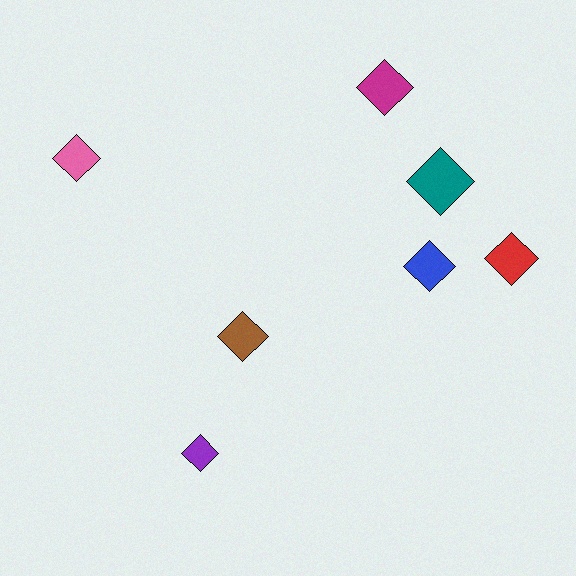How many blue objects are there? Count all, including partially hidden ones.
There is 1 blue object.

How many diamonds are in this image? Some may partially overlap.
There are 7 diamonds.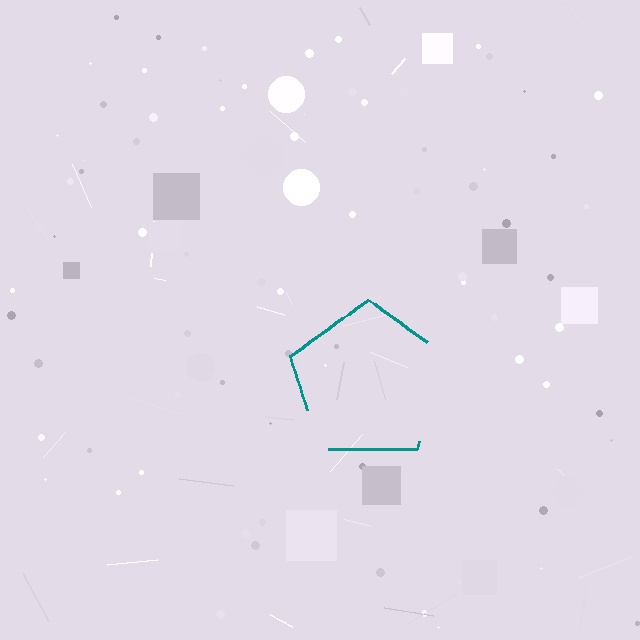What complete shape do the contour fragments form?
The contour fragments form a pentagon.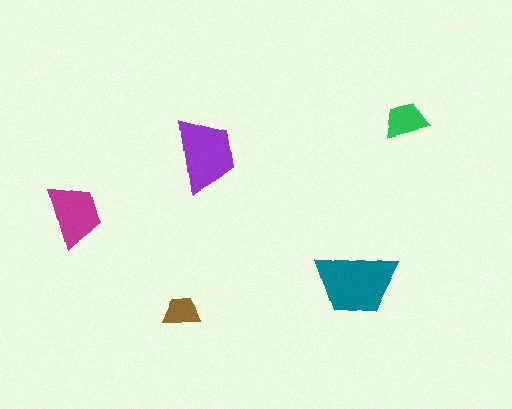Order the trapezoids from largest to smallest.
the teal one, the purple one, the magenta one, the green one, the brown one.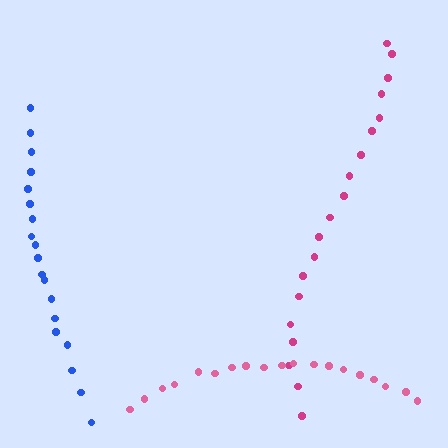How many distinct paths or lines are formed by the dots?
There are 3 distinct paths.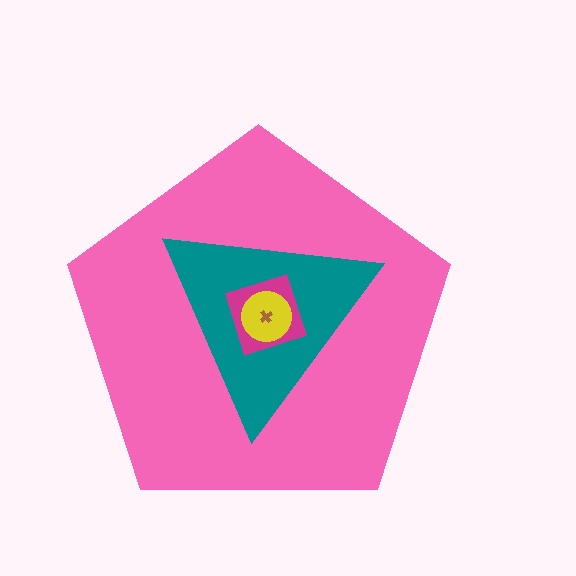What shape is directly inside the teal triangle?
The magenta square.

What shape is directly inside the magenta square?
The yellow circle.